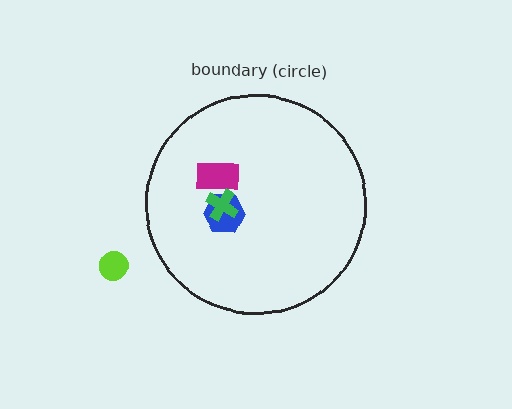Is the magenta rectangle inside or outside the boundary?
Inside.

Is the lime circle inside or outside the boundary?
Outside.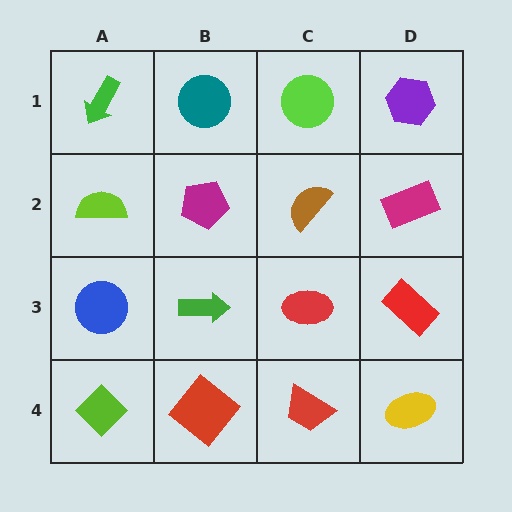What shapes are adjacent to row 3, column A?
A lime semicircle (row 2, column A), a lime diamond (row 4, column A), a green arrow (row 3, column B).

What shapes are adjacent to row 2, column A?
A green arrow (row 1, column A), a blue circle (row 3, column A), a magenta pentagon (row 2, column B).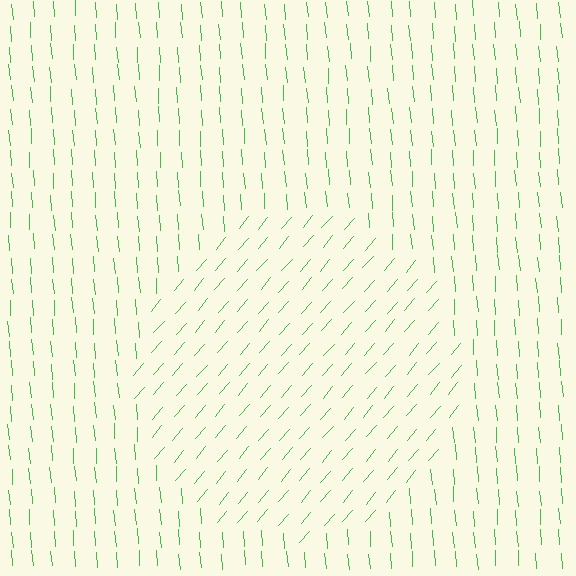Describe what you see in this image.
The image is filled with small green line segments. A circle region in the image has lines oriented differently from the surrounding lines, creating a visible texture boundary.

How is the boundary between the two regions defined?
The boundary is defined purely by a change in line orientation (approximately 45 degrees difference). All lines are the same color and thickness.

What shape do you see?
I see a circle.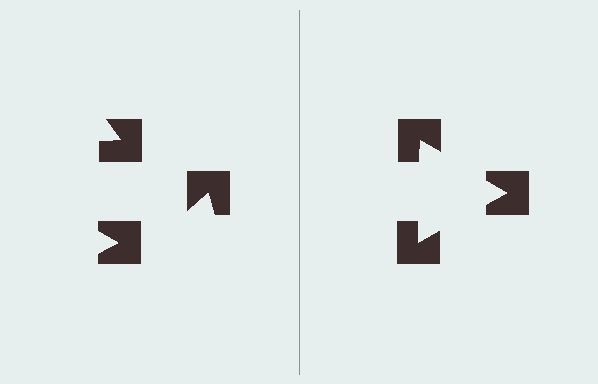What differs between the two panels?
The notched squares are positioned identically on both sides; only the wedge orientations differ. On the right they align to a triangle; on the left they are misaligned.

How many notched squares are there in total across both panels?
6 — 3 on each side.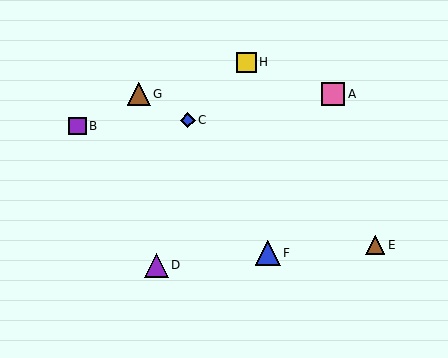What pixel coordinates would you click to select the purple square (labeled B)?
Click at (78, 126) to select the purple square B.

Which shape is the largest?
The blue triangle (labeled F) is the largest.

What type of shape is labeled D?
Shape D is a purple triangle.